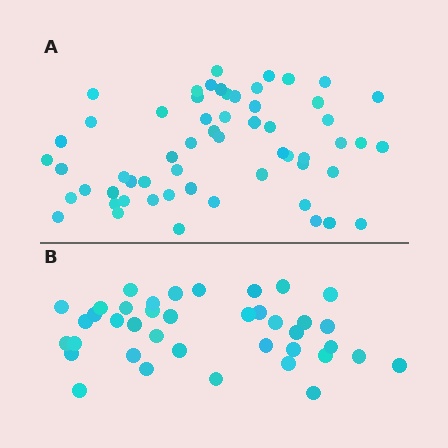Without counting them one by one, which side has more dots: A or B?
Region A (the top region) has more dots.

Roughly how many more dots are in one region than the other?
Region A has approximately 20 more dots than region B.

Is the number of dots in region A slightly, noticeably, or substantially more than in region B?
Region A has substantially more. The ratio is roughly 1.5 to 1.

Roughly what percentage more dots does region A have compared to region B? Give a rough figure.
About 50% more.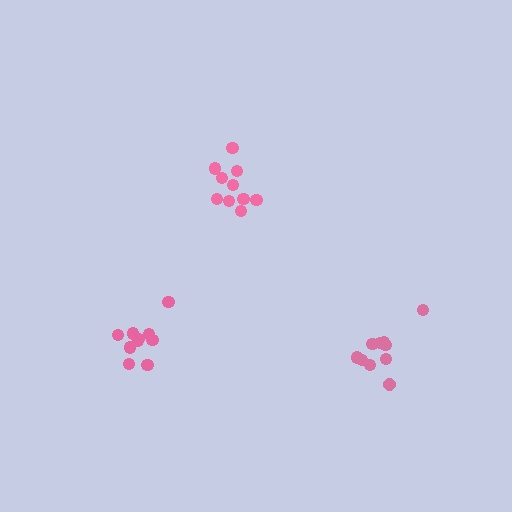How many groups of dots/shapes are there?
There are 3 groups.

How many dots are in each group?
Group 1: 10 dots, Group 2: 10 dots, Group 3: 10 dots (30 total).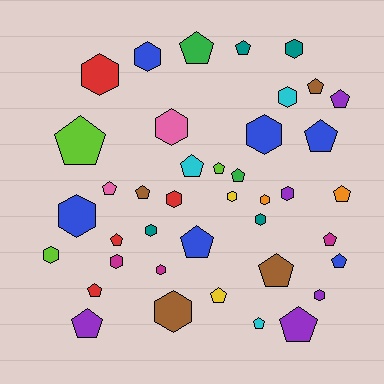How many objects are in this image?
There are 40 objects.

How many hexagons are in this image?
There are 18 hexagons.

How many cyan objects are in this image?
There are 3 cyan objects.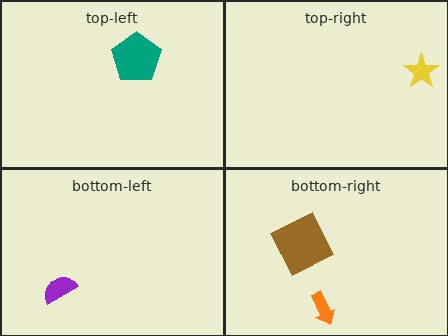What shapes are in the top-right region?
The yellow star.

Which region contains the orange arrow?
The bottom-right region.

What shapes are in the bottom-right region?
The orange arrow, the brown square.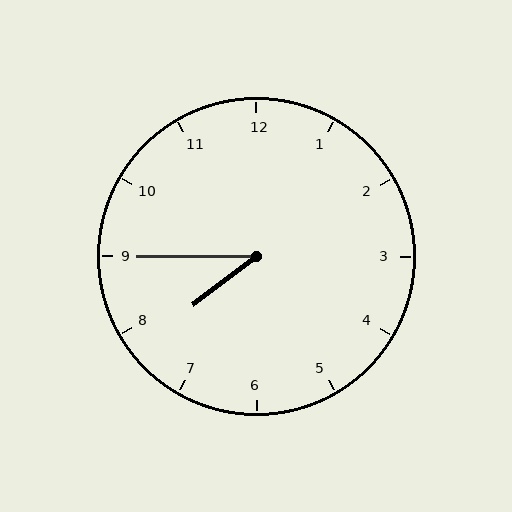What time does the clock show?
7:45.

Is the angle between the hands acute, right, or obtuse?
It is acute.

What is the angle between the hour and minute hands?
Approximately 38 degrees.